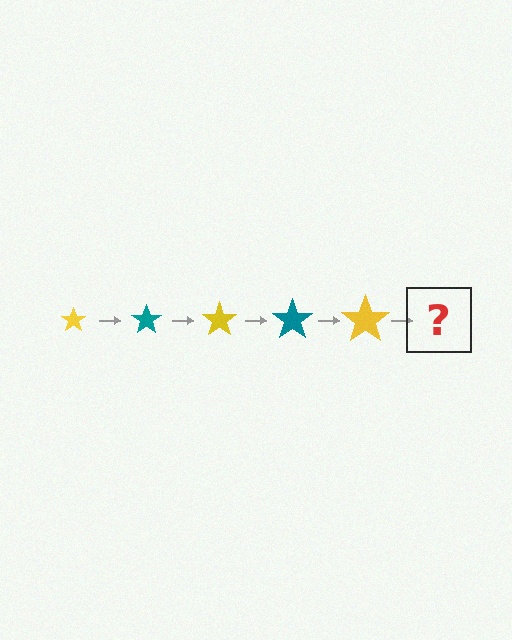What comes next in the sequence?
The next element should be a teal star, larger than the previous one.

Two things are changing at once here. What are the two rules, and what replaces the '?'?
The two rules are that the star grows larger each step and the color cycles through yellow and teal. The '?' should be a teal star, larger than the previous one.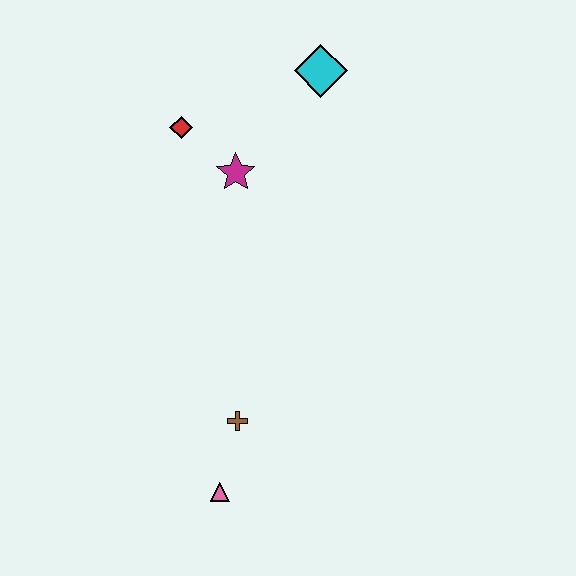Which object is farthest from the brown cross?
The cyan diamond is farthest from the brown cross.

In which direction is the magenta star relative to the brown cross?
The magenta star is above the brown cross.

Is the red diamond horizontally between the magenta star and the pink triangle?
No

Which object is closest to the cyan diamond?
The magenta star is closest to the cyan diamond.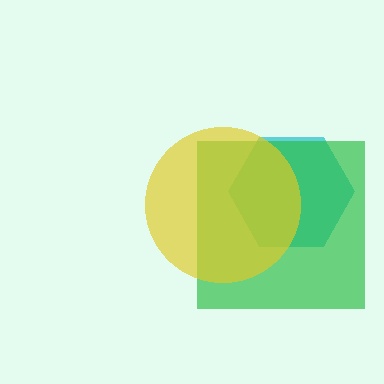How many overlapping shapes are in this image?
There are 3 overlapping shapes in the image.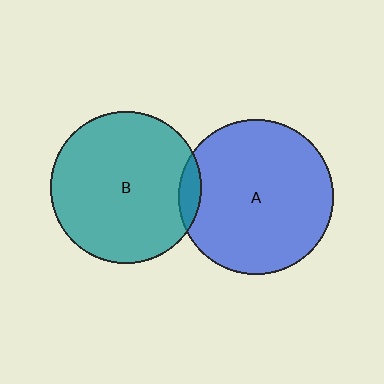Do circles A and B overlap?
Yes.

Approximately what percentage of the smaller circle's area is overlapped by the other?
Approximately 5%.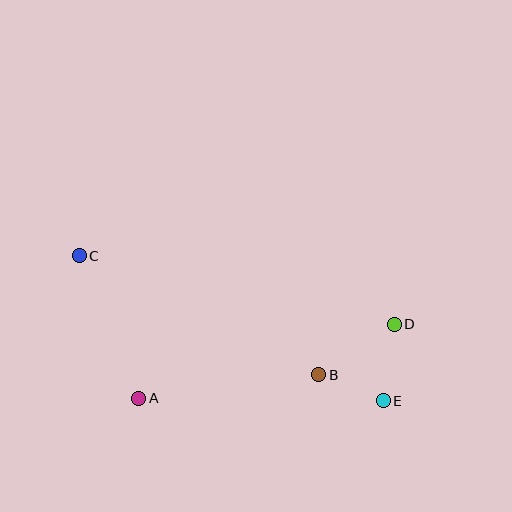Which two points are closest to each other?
Points B and E are closest to each other.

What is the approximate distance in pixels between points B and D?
The distance between B and D is approximately 91 pixels.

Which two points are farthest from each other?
Points C and E are farthest from each other.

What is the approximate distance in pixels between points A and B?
The distance between A and B is approximately 182 pixels.